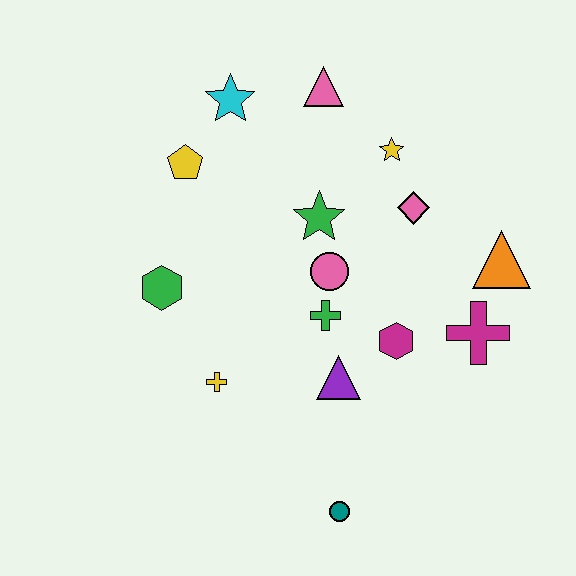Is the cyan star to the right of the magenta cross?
No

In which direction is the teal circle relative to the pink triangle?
The teal circle is below the pink triangle.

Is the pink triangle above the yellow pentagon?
Yes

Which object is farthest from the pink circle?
The teal circle is farthest from the pink circle.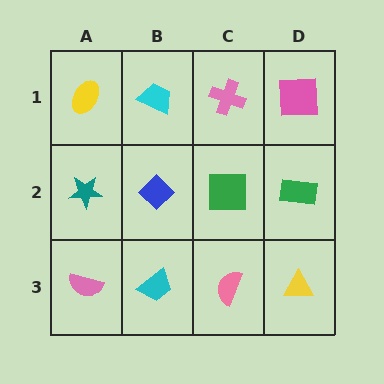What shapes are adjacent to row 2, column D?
A pink square (row 1, column D), a yellow triangle (row 3, column D), a green square (row 2, column C).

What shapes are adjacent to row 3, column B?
A blue diamond (row 2, column B), a pink semicircle (row 3, column A), a pink semicircle (row 3, column C).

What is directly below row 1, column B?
A blue diamond.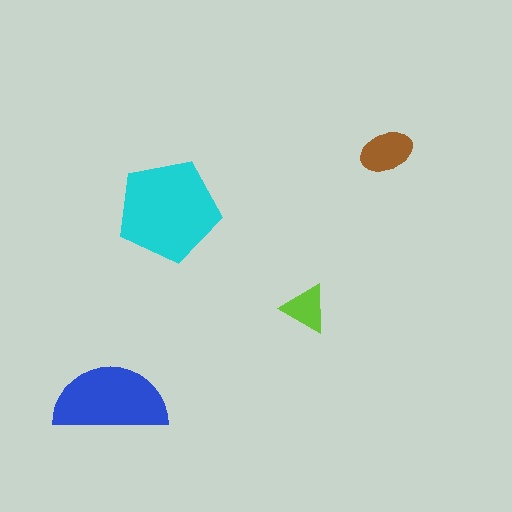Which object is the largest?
The cyan pentagon.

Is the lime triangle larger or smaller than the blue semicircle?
Smaller.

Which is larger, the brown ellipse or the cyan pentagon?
The cyan pentagon.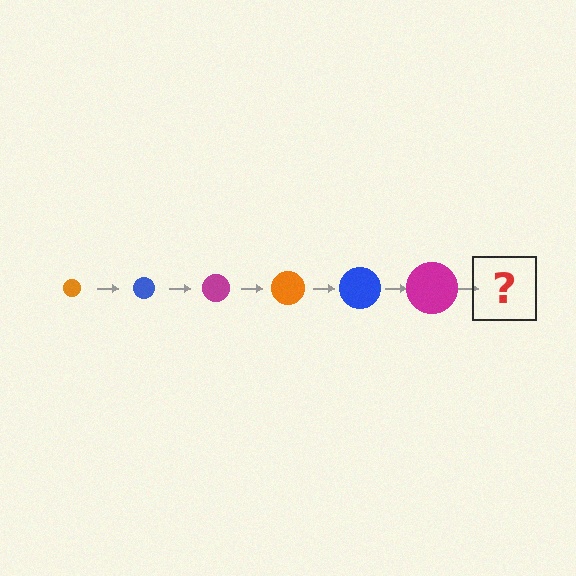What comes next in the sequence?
The next element should be an orange circle, larger than the previous one.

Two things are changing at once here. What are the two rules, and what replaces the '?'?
The two rules are that the circle grows larger each step and the color cycles through orange, blue, and magenta. The '?' should be an orange circle, larger than the previous one.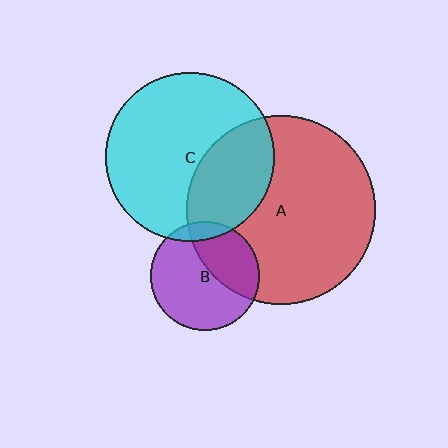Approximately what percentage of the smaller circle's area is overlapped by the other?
Approximately 40%.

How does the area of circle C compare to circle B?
Approximately 2.4 times.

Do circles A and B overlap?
Yes.